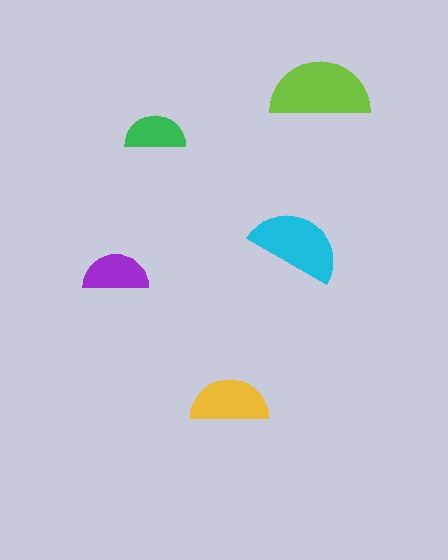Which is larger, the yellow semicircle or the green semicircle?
The yellow one.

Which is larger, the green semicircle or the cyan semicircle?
The cyan one.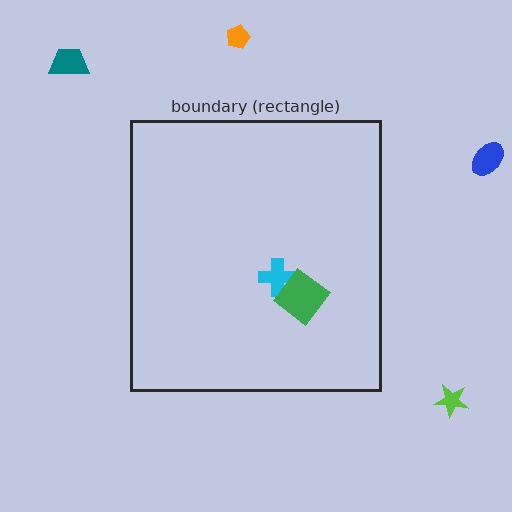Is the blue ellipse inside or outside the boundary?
Outside.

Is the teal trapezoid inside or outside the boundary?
Outside.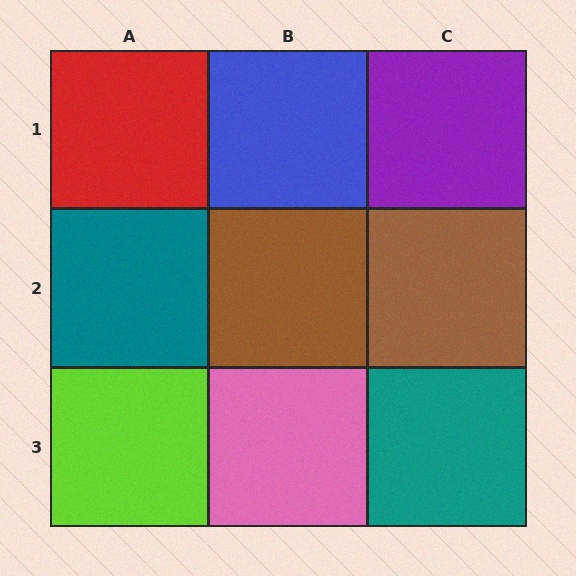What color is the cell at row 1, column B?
Blue.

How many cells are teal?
2 cells are teal.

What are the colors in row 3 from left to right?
Lime, pink, teal.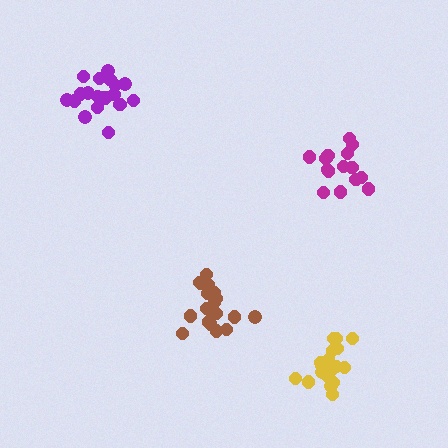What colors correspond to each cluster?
The clusters are colored: magenta, yellow, purple, brown.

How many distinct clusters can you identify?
There are 4 distinct clusters.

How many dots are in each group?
Group 1: 15 dots, Group 2: 21 dots, Group 3: 19 dots, Group 4: 19 dots (74 total).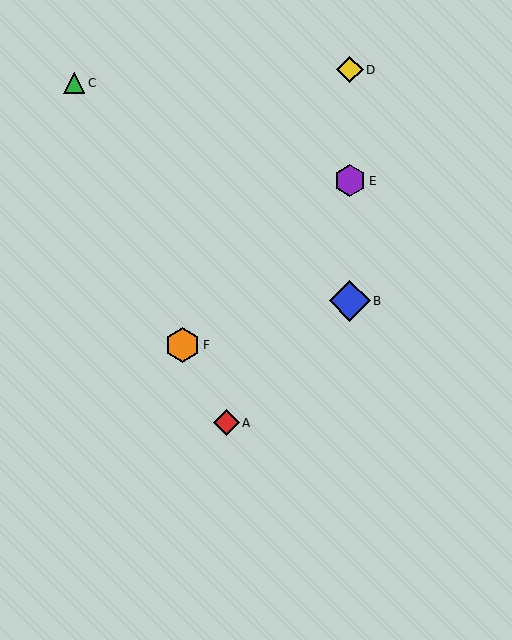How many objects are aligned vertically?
3 objects (B, D, E) are aligned vertically.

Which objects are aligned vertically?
Objects B, D, E are aligned vertically.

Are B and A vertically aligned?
No, B is at x≈350 and A is at x≈226.